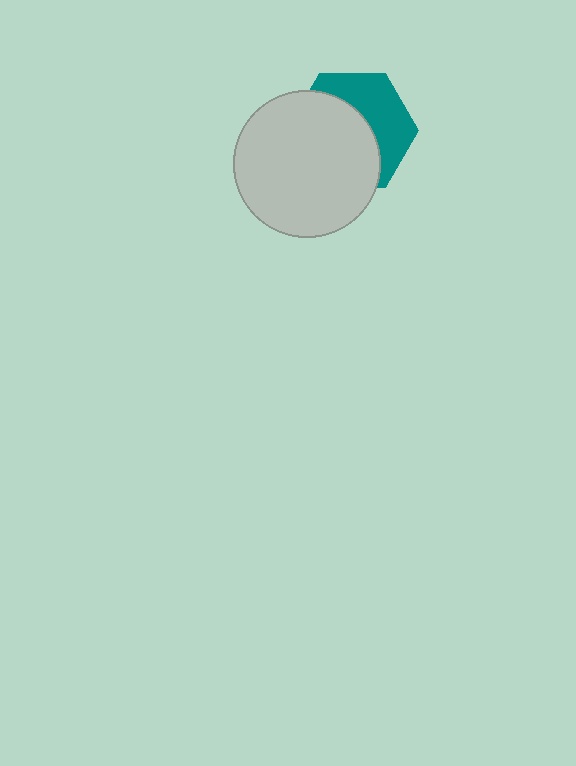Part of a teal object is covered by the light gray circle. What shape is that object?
It is a hexagon.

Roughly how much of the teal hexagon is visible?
A small part of it is visible (roughly 42%).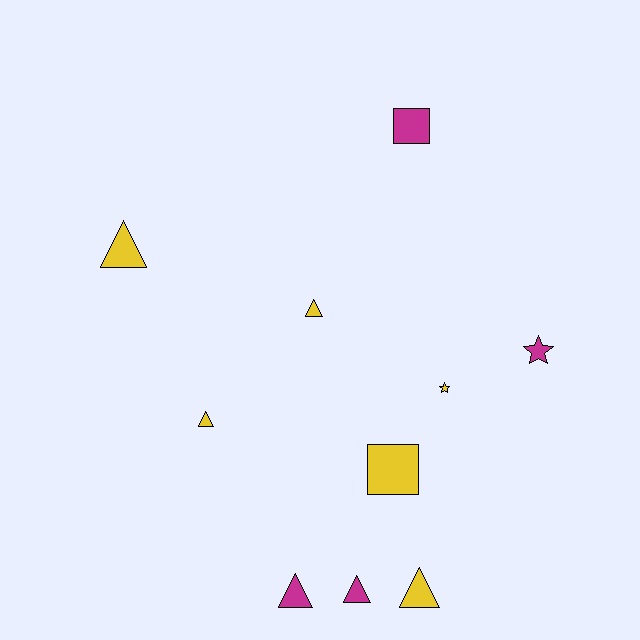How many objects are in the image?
There are 10 objects.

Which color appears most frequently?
Yellow, with 6 objects.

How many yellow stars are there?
There is 1 yellow star.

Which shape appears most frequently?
Triangle, with 6 objects.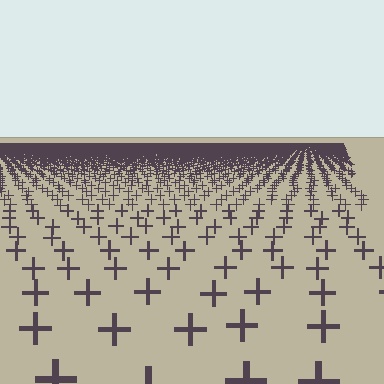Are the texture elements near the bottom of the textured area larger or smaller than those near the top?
Larger. Near the bottom, elements are closer to the viewer and appear at a bigger on-screen size.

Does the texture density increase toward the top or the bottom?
Density increases toward the top.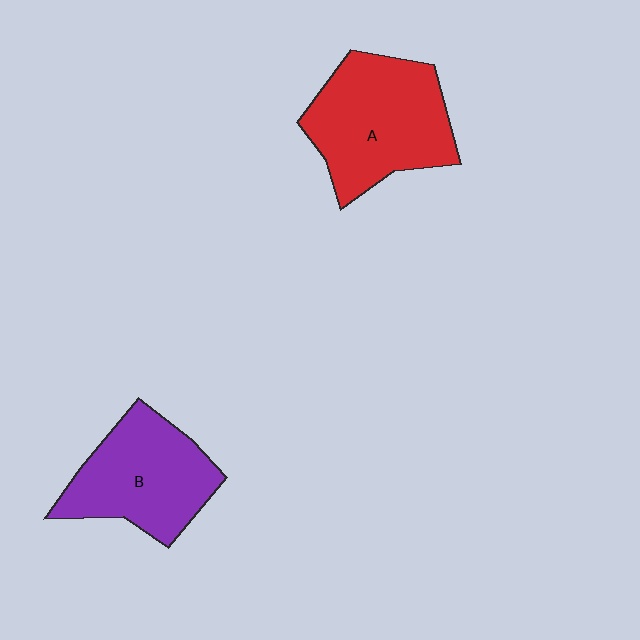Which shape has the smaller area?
Shape B (purple).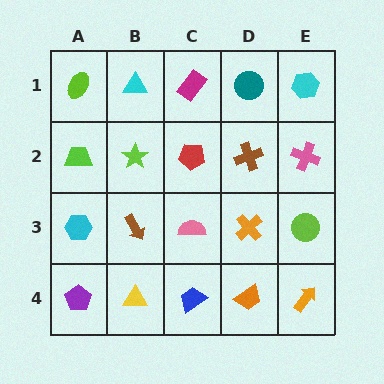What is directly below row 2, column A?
A cyan hexagon.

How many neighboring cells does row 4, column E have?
2.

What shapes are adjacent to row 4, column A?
A cyan hexagon (row 3, column A), a yellow triangle (row 4, column B).